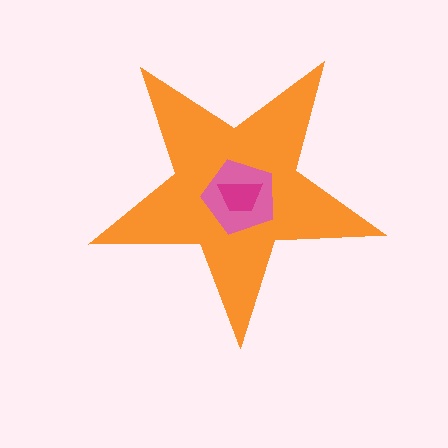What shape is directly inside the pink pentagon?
The magenta trapezoid.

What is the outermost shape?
The orange star.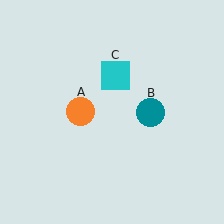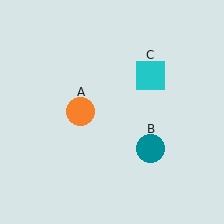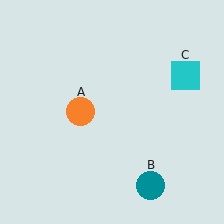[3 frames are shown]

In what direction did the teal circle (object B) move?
The teal circle (object B) moved down.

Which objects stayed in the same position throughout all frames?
Orange circle (object A) remained stationary.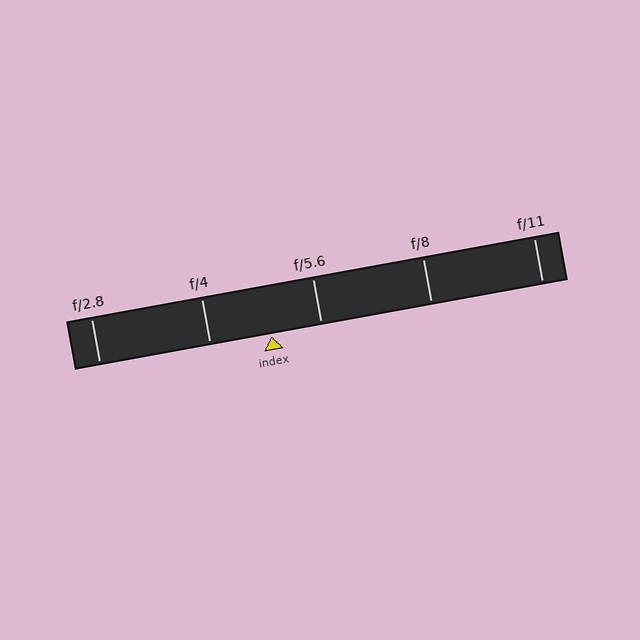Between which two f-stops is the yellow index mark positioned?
The index mark is between f/4 and f/5.6.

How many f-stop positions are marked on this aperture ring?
There are 5 f-stop positions marked.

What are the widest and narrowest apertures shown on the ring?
The widest aperture shown is f/2.8 and the narrowest is f/11.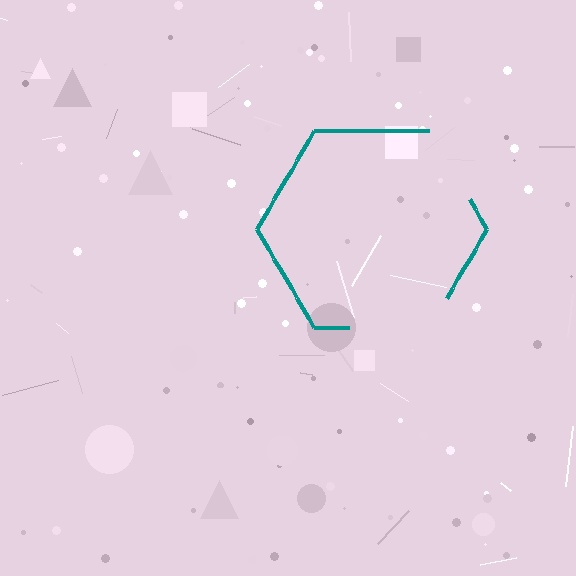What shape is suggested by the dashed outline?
The dashed outline suggests a hexagon.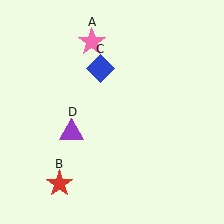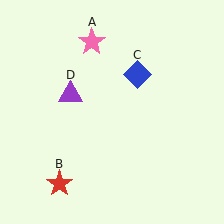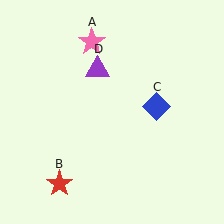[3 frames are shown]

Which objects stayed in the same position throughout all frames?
Pink star (object A) and red star (object B) remained stationary.